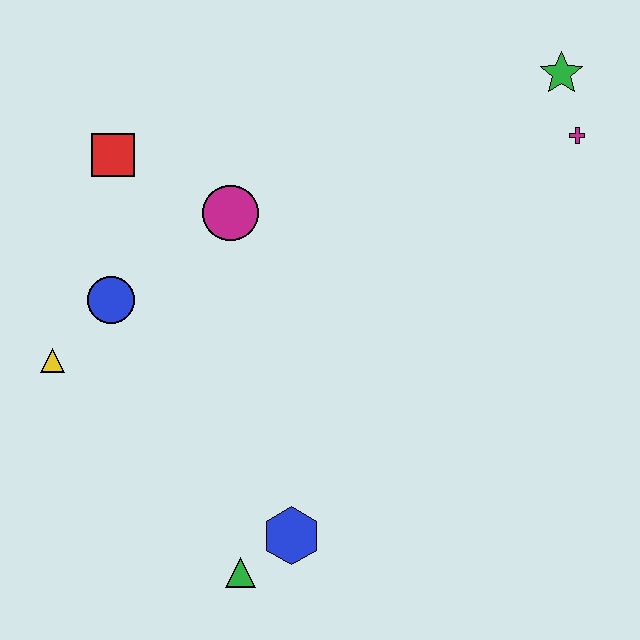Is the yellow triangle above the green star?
No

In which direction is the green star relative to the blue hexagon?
The green star is above the blue hexagon.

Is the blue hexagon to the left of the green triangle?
No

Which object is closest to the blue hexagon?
The green triangle is closest to the blue hexagon.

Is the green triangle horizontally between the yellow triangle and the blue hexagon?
Yes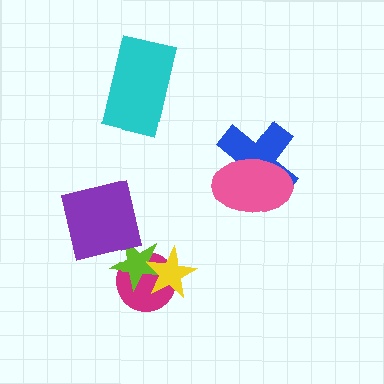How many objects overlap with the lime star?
2 objects overlap with the lime star.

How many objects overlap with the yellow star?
2 objects overlap with the yellow star.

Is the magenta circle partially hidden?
Yes, it is partially covered by another shape.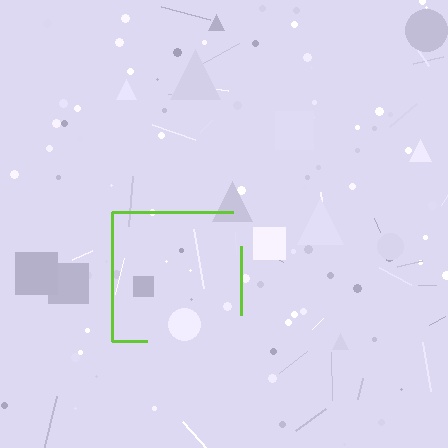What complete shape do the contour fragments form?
The contour fragments form a square.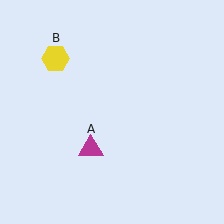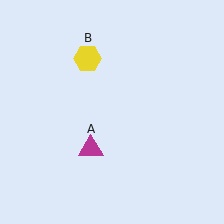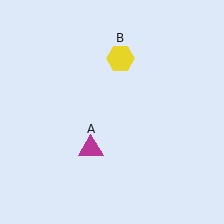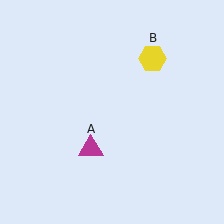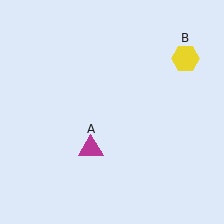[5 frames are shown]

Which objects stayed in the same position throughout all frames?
Magenta triangle (object A) remained stationary.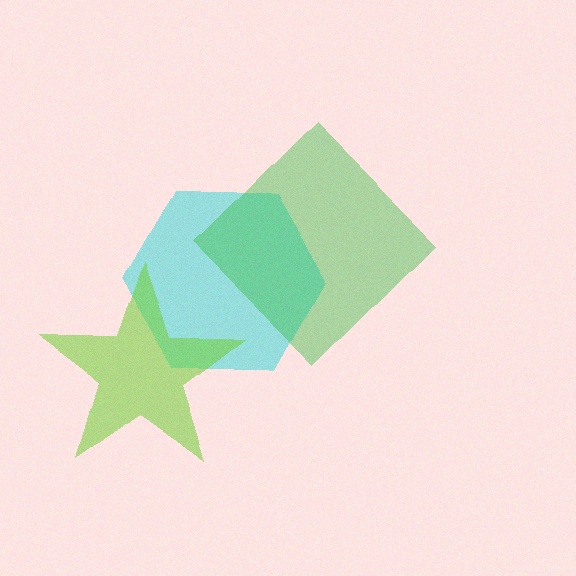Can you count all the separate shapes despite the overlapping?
Yes, there are 3 separate shapes.